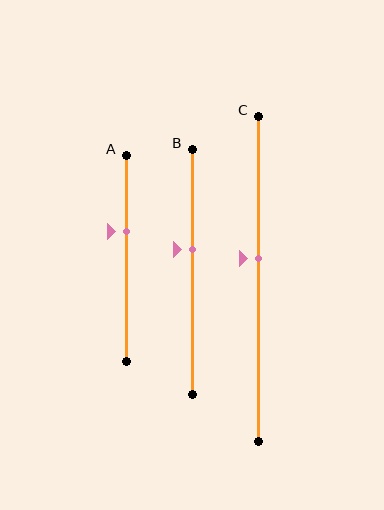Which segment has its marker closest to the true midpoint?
Segment C has its marker closest to the true midpoint.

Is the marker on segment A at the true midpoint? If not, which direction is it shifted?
No, the marker on segment A is shifted upward by about 13% of the segment length.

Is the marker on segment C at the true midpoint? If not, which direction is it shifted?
No, the marker on segment C is shifted upward by about 6% of the segment length.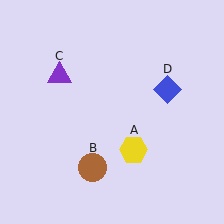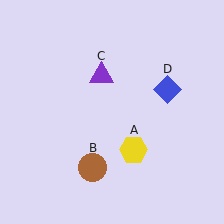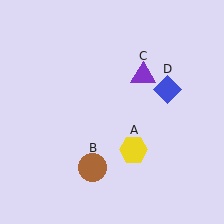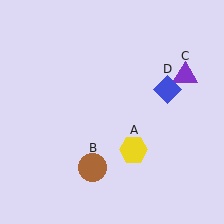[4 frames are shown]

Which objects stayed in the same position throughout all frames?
Yellow hexagon (object A) and brown circle (object B) and blue diamond (object D) remained stationary.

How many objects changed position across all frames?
1 object changed position: purple triangle (object C).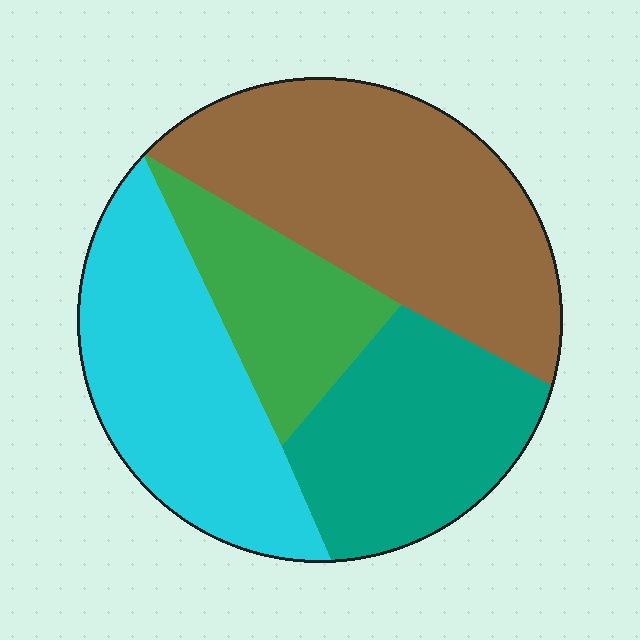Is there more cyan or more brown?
Brown.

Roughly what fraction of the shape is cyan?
Cyan takes up about one quarter (1/4) of the shape.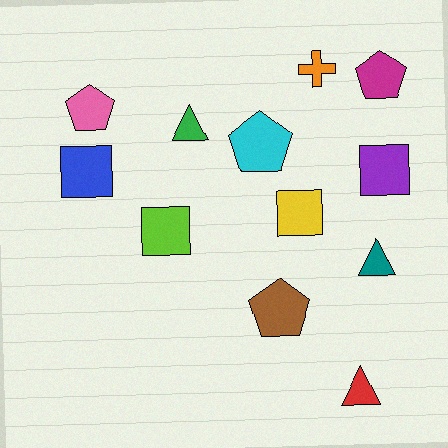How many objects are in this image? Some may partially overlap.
There are 12 objects.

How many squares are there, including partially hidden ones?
There are 4 squares.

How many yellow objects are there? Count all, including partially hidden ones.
There is 1 yellow object.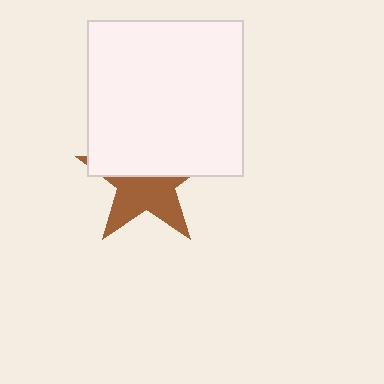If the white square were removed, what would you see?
You would see the complete brown star.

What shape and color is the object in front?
The object in front is a white square.